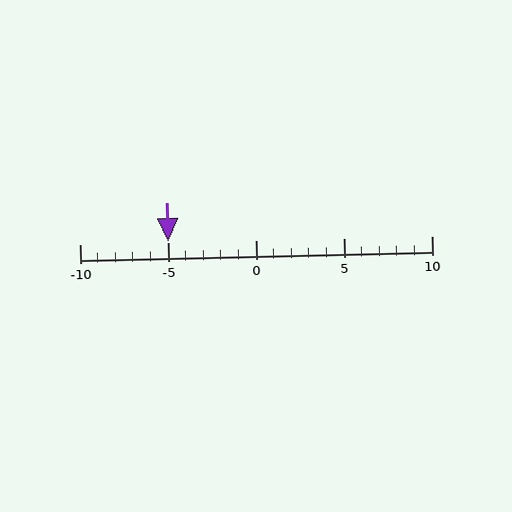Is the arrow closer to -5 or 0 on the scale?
The arrow is closer to -5.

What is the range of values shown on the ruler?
The ruler shows values from -10 to 10.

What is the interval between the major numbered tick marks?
The major tick marks are spaced 5 units apart.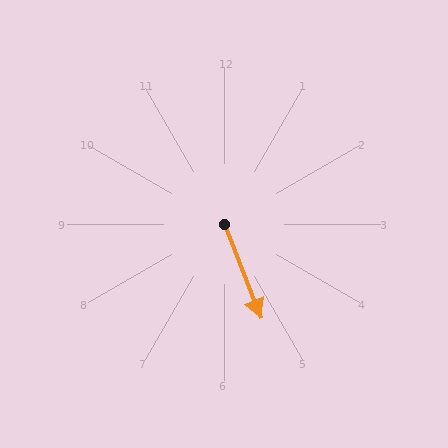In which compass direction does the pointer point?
South.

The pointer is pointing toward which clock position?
Roughly 5 o'clock.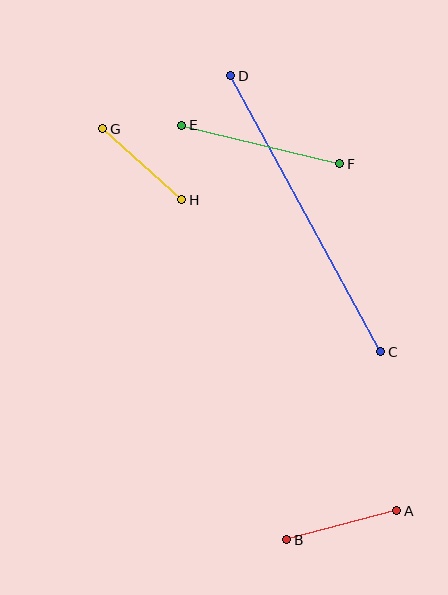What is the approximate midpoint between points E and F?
The midpoint is at approximately (261, 144) pixels.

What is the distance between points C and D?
The distance is approximately 314 pixels.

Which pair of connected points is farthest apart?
Points C and D are farthest apart.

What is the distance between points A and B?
The distance is approximately 114 pixels.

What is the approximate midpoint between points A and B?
The midpoint is at approximately (342, 525) pixels.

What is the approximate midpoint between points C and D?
The midpoint is at approximately (306, 214) pixels.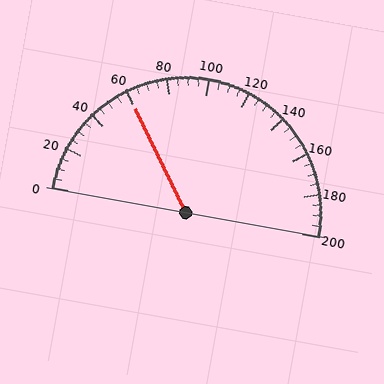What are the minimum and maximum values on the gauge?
The gauge ranges from 0 to 200.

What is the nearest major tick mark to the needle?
The nearest major tick mark is 60.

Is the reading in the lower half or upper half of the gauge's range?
The reading is in the lower half of the range (0 to 200).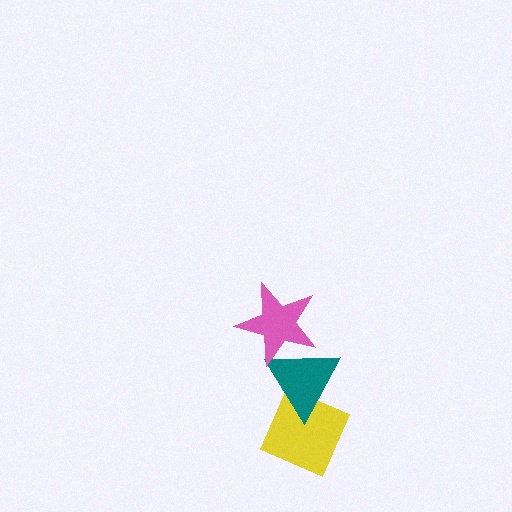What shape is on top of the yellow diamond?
The teal triangle is on top of the yellow diamond.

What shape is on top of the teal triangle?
The pink star is on top of the teal triangle.